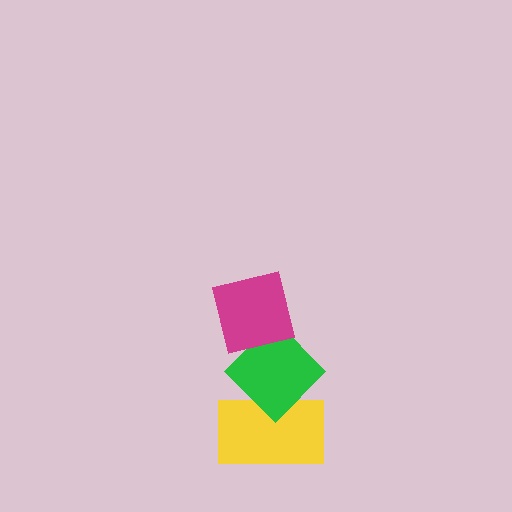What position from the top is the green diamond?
The green diamond is 2nd from the top.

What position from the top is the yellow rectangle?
The yellow rectangle is 3rd from the top.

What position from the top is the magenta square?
The magenta square is 1st from the top.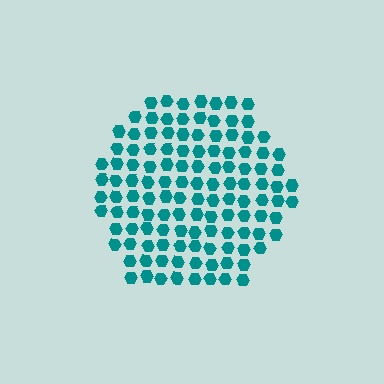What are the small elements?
The small elements are hexagons.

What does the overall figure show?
The overall figure shows a hexagon.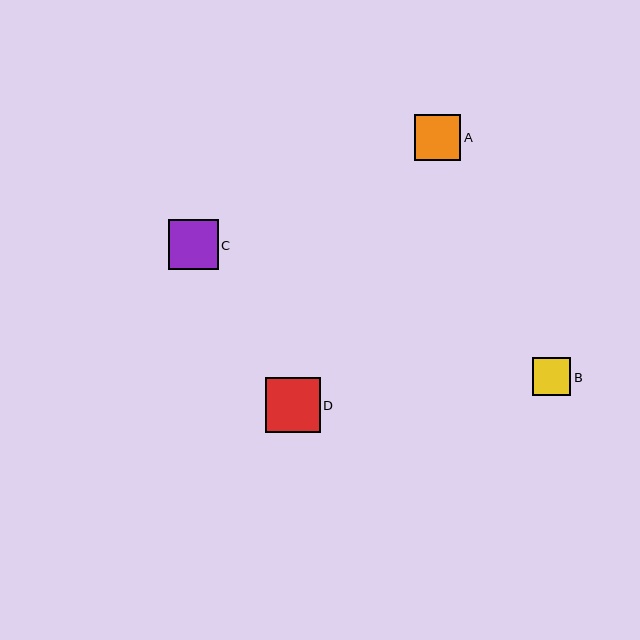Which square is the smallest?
Square B is the smallest with a size of approximately 38 pixels.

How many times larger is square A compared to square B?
Square A is approximately 1.2 times the size of square B.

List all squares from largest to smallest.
From largest to smallest: D, C, A, B.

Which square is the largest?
Square D is the largest with a size of approximately 55 pixels.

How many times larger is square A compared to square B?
Square A is approximately 1.2 times the size of square B.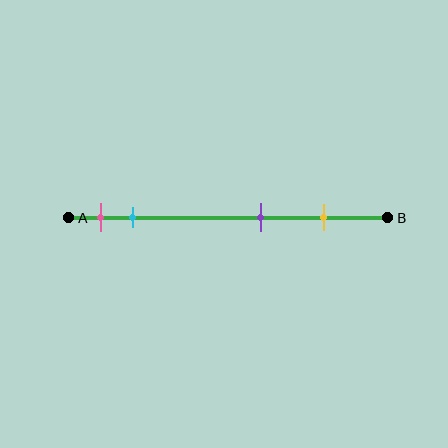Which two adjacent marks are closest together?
The pink and cyan marks are the closest adjacent pair.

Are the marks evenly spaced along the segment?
No, the marks are not evenly spaced.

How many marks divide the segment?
There are 4 marks dividing the segment.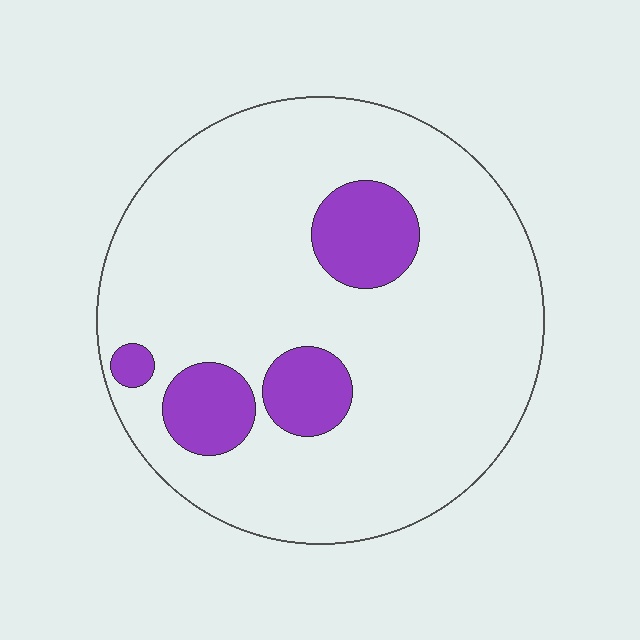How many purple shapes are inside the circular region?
4.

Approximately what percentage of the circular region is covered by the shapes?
Approximately 15%.